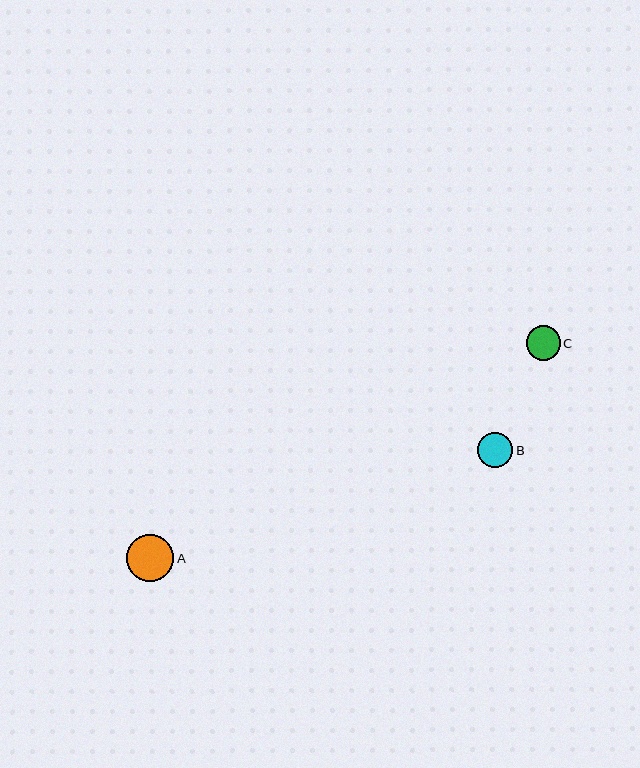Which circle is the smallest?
Circle C is the smallest with a size of approximately 34 pixels.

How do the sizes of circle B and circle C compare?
Circle B and circle C are approximately the same size.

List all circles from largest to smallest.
From largest to smallest: A, B, C.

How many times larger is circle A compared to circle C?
Circle A is approximately 1.4 times the size of circle C.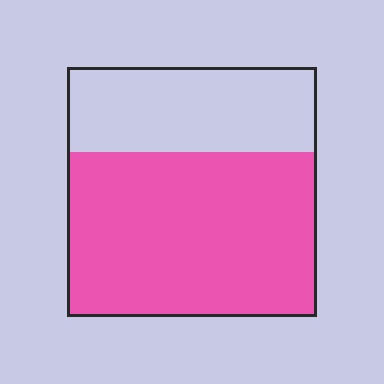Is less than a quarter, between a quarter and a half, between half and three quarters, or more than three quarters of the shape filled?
Between half and three quarters.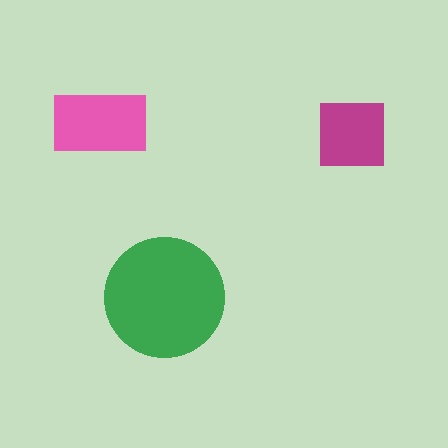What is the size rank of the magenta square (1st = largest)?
3rd.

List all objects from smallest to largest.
The magenta square, the pink rectangle, the green circle.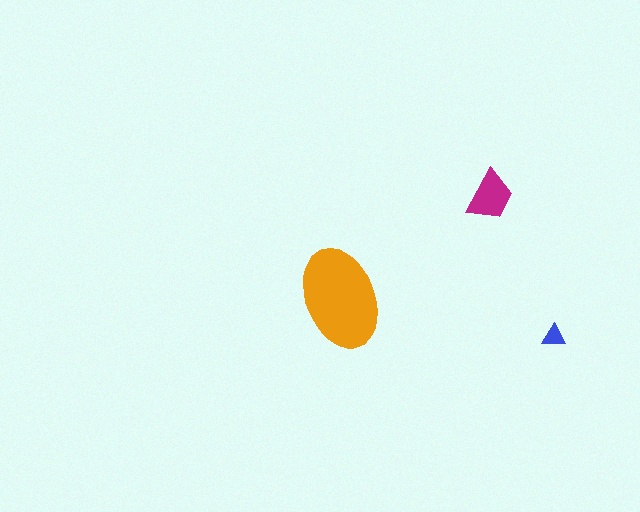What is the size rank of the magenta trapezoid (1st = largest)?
2nd.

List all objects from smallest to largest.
The blue triangle, the magenta trapezoid, the orange ellipse.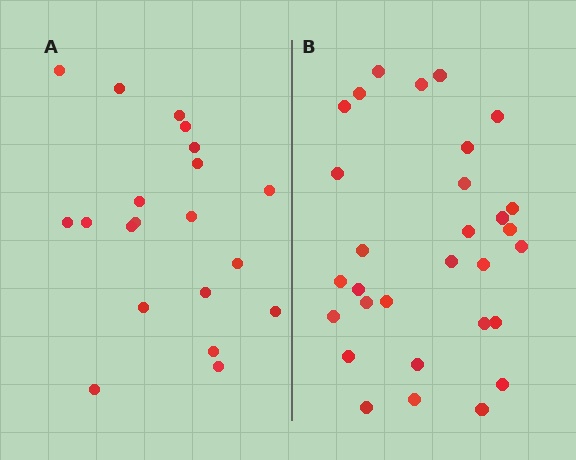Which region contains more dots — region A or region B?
Region B (the right region) has more dots.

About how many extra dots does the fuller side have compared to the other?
Region B has roughly 10 or so more dots than region A.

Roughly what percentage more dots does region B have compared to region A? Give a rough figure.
About 50% more.